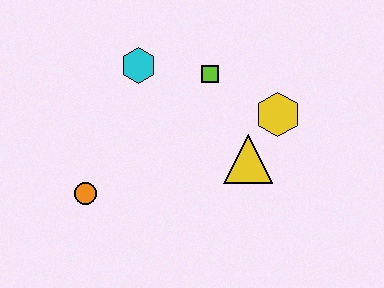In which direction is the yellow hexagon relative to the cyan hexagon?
The yellow hexagon is to the right of the cyan hexagon.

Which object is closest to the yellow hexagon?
The yellow triangle is closest to the yellow hexagon.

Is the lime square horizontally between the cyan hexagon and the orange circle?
No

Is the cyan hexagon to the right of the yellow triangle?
No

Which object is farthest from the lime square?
The orange circle is farthest from the lime square.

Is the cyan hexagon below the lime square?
No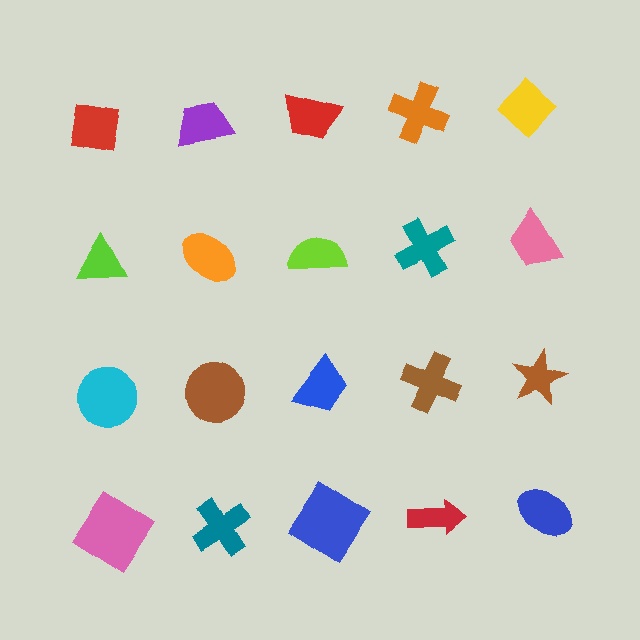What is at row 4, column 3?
A blue diamond.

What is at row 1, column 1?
A red square.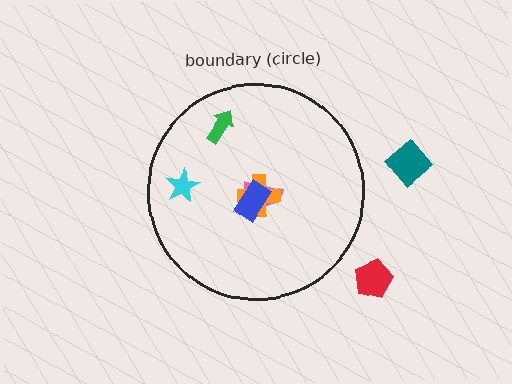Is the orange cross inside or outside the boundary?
Inside.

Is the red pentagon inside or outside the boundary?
Outside.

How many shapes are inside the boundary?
5 inside, 2 outside.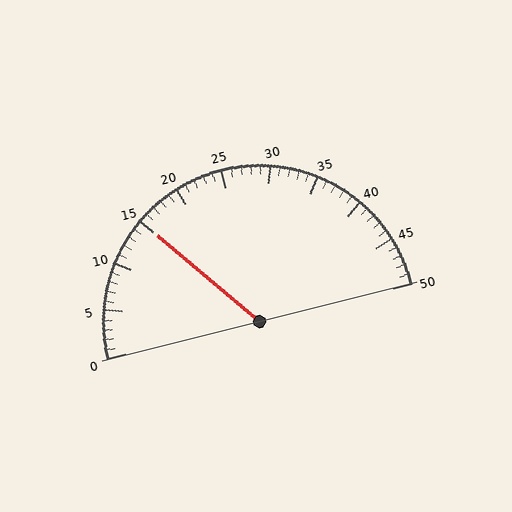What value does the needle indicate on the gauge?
The needle indicates approximately 15.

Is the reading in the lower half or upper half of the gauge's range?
The reading is in the lower half of the range (0 to 50).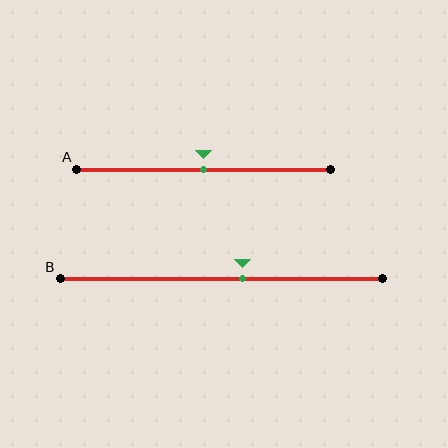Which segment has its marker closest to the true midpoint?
Segment A has its marker closest to the true midpoint.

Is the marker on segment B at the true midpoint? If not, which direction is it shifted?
No, the marker on segment B is shifted to the right by about 7% of the segment length.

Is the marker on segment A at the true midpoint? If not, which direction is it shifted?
Yes, the marker on segment A is at the true midpoint.